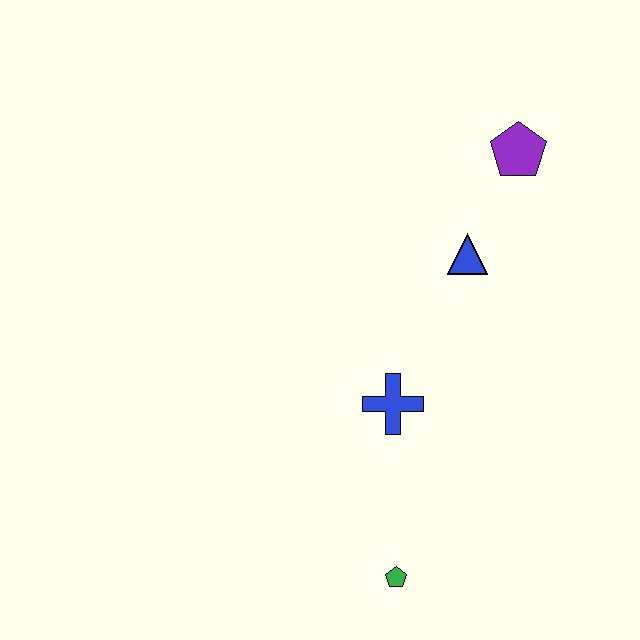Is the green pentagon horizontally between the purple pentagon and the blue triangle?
No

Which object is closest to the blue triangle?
The purple pentagon is closest to the blue triangle.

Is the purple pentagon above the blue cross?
Yes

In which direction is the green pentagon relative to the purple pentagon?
The green pentagon is below the purple pentagon.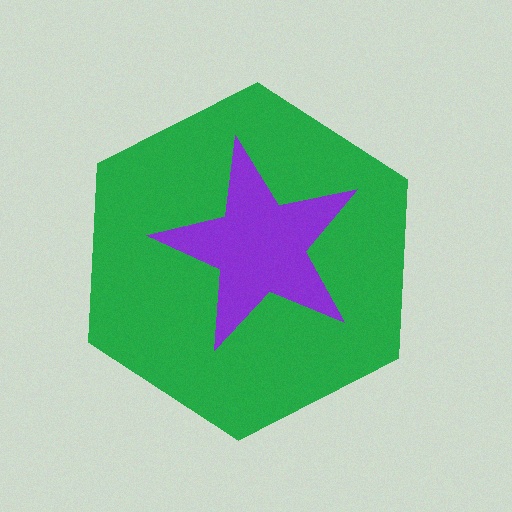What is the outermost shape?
The green hexagon.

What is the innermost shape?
The purple star.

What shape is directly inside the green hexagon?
The purple star.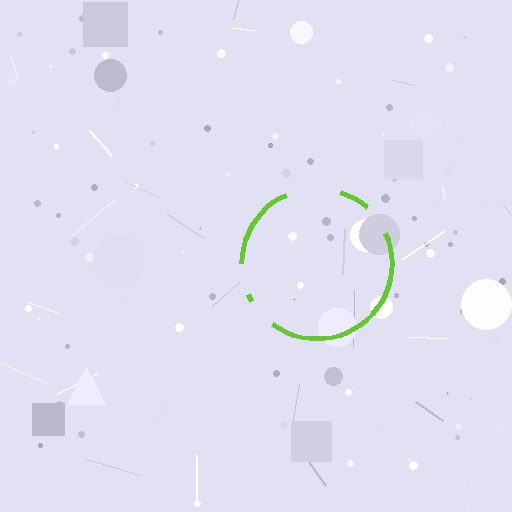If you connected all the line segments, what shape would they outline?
They would outline a circle.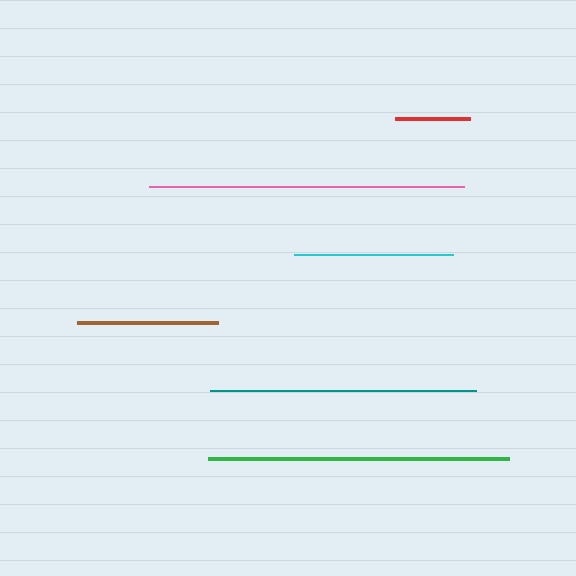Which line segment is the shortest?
The red line is the shortest at approximately 76 pixels.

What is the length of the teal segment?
The teal segment is approximately 266 pixels long.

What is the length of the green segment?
The green segment is approximately 301 pixels long.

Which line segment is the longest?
The pink line is the longest at approximately 315 pixels.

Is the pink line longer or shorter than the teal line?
The pink line is longer than the teal line.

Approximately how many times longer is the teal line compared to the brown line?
The teal line is approximately 1.9 times the length of the brown line.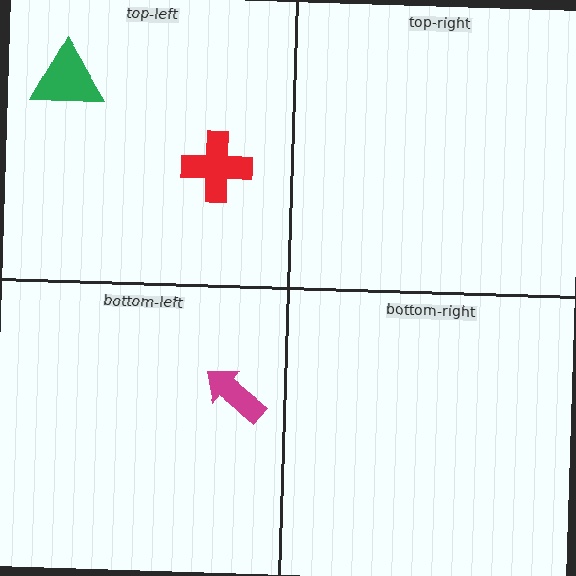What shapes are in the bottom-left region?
The magenta arrow.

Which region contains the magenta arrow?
The bottom-left region.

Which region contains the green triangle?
The top-left region.